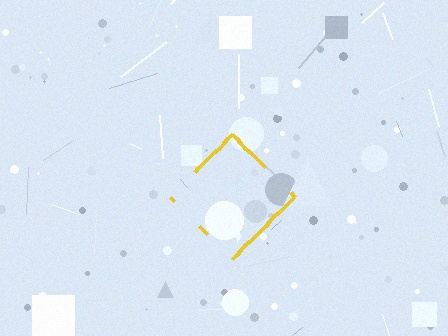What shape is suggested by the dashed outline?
The dashed outline suggests a diamond.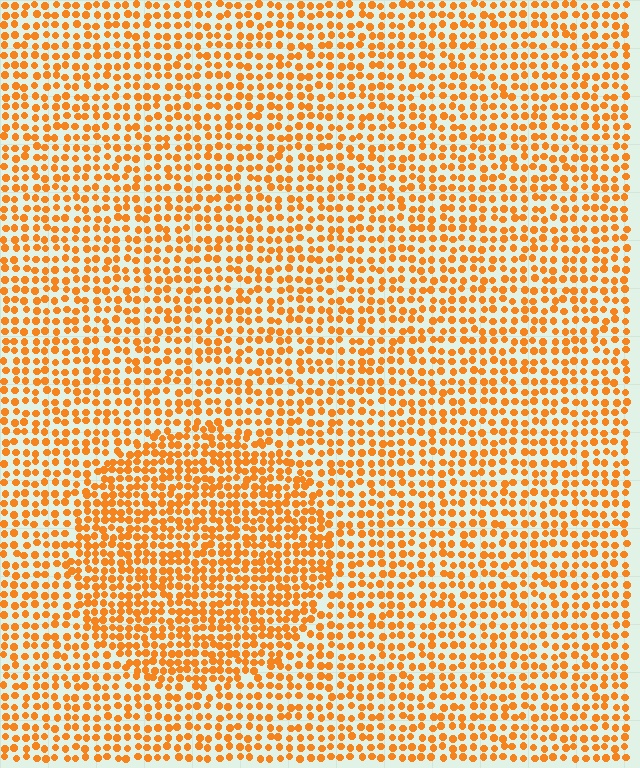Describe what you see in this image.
The image contains small orange elements arranged at two different densities. A circle-shaped region is visible where the elements are more densely packed than the surrounding area.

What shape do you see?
I see a circle.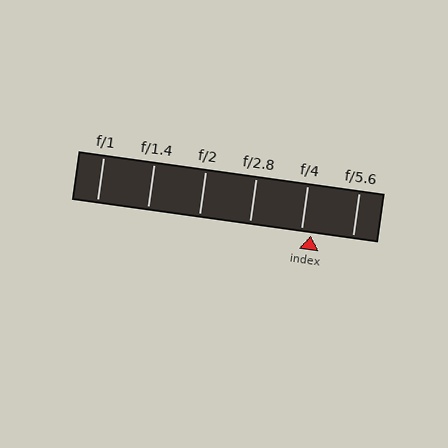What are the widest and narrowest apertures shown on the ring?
The widest aperture shown is f/1 and the narrowest is f/5.6.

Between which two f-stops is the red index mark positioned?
The index mark is between f/4 and f/5.6.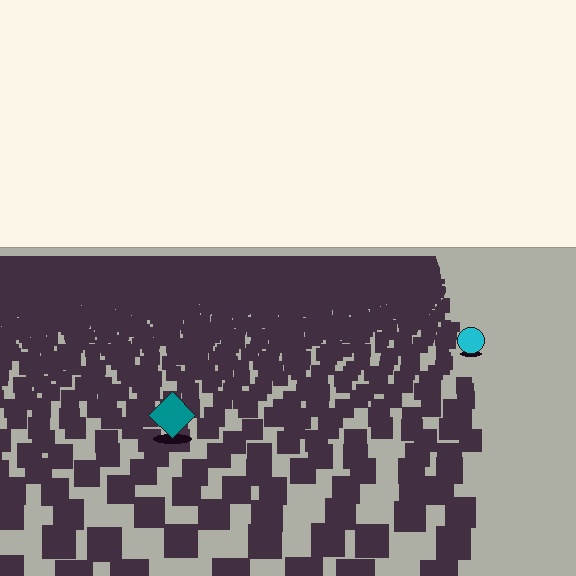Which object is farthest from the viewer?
The cyan circle is farthest from the viewer. It appears smaller and the ground texture around it is denser.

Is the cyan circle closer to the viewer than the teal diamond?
No. The teal diamond is closer — you can tell from the texture gradient: the ground texture is coarser near it.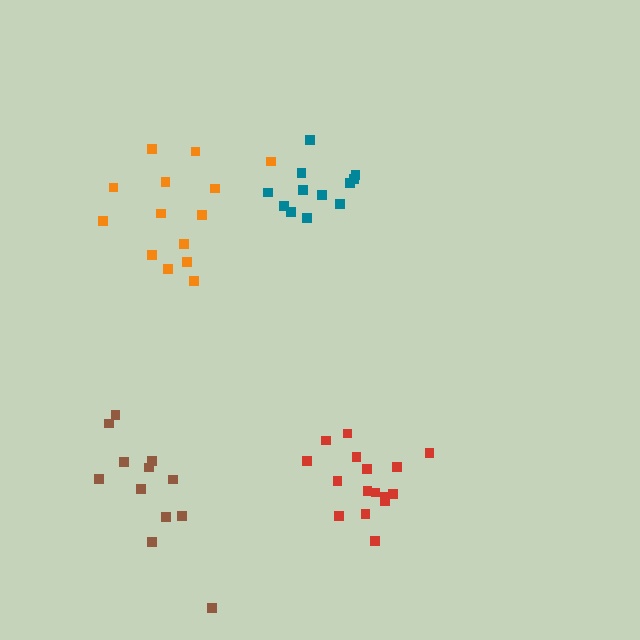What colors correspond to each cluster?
The clusters are colored: brown, teal, red, orange.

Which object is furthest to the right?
The red cluster is rightmost.